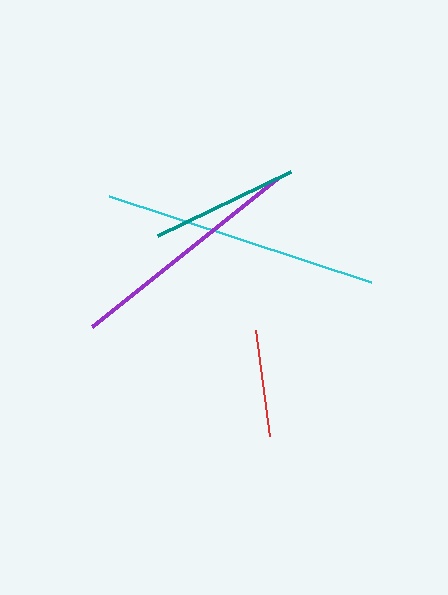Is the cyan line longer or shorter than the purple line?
The cyan line is longer than the purple line.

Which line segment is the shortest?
The red line is the shortest at approximately 106 pixels.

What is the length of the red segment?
The red segment is approximately 106 pixels long.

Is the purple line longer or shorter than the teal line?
The purple line is longer than the teal line.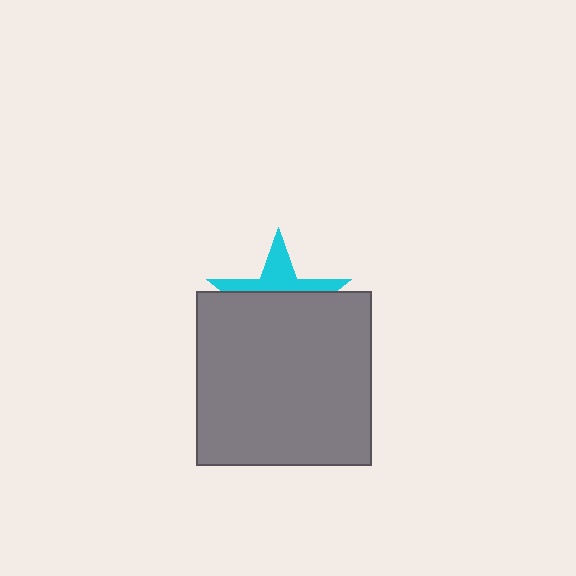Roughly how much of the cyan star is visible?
A small part of it is visible (roughly 37%).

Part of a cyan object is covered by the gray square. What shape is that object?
It is a star.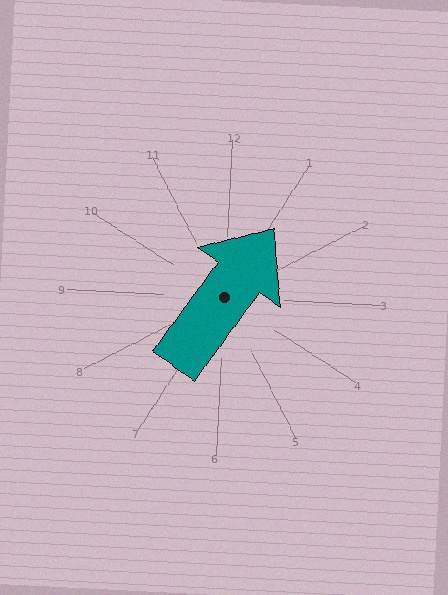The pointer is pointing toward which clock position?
Roughly 1 o'clock.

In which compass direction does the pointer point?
Northeast.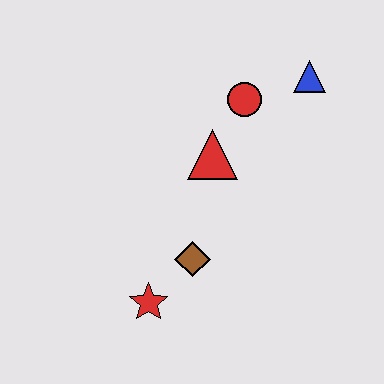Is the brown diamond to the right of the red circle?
No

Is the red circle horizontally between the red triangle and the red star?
No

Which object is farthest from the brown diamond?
The blue triangle is farthest from the brown diamond.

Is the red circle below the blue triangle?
Yes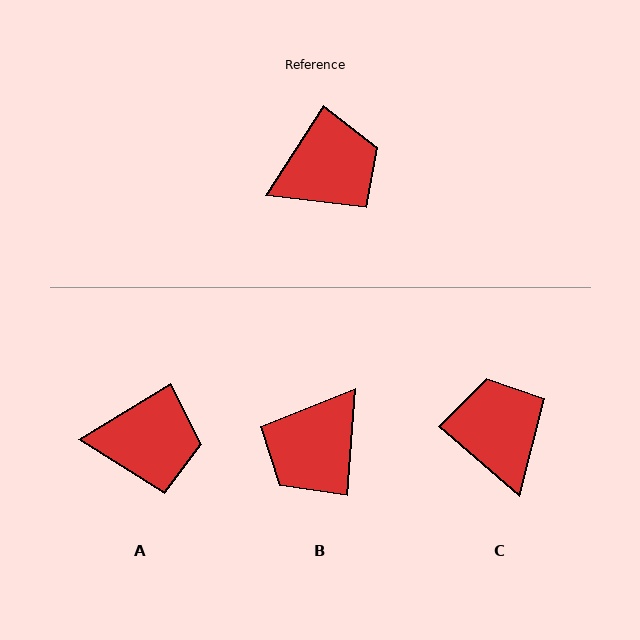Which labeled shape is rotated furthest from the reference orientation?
B, about 151 degrees away.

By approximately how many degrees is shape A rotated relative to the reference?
Approximately 26 degrees clockwise.